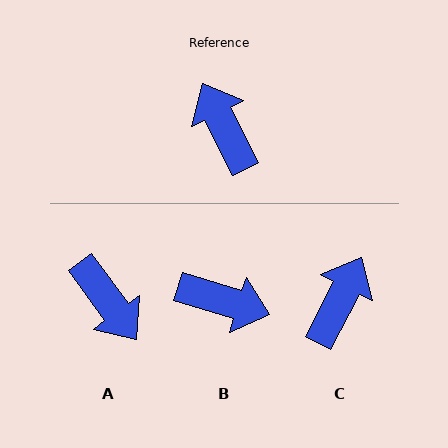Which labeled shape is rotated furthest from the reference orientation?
A, about 170 degrees away.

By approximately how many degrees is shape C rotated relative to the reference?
Approximately 54 degrees clockwise.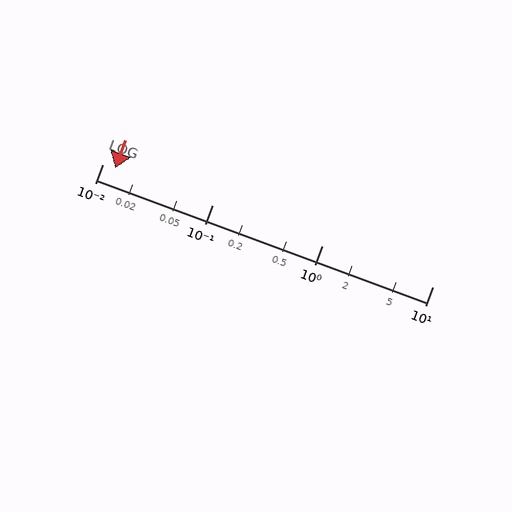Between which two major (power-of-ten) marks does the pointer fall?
The pointer is between 0.01 and 0.1.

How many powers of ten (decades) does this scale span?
The scale spans 3 decades, from 0.01 to 10.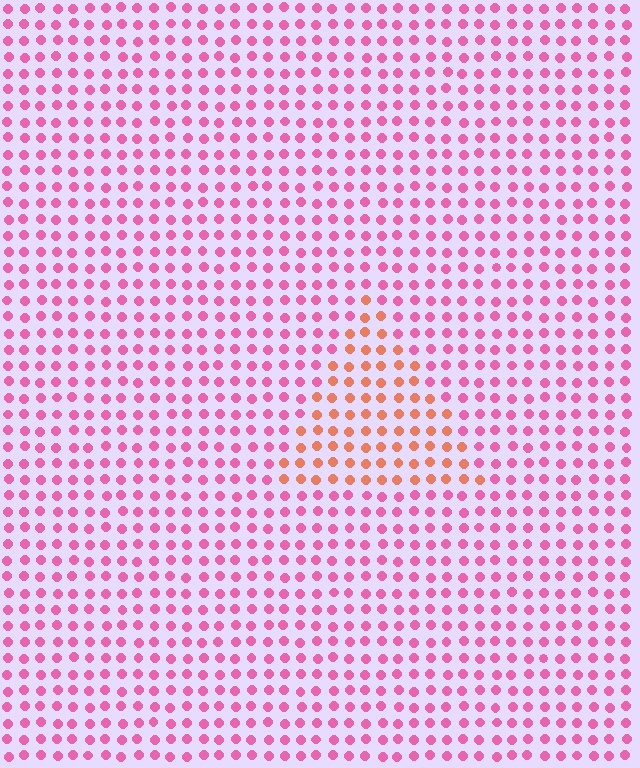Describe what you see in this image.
The image is filled with small pink elements in a uniform arrangement. A triangle-shaped region is visible where the elements are tinted to a slightly different hue, forming a subtle color boundary.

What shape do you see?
I see a triangle.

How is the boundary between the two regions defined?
The boundary is defined purely by a slight shift in hue (about 47 degrees). Spacing, size, and orientation are identical on both sides.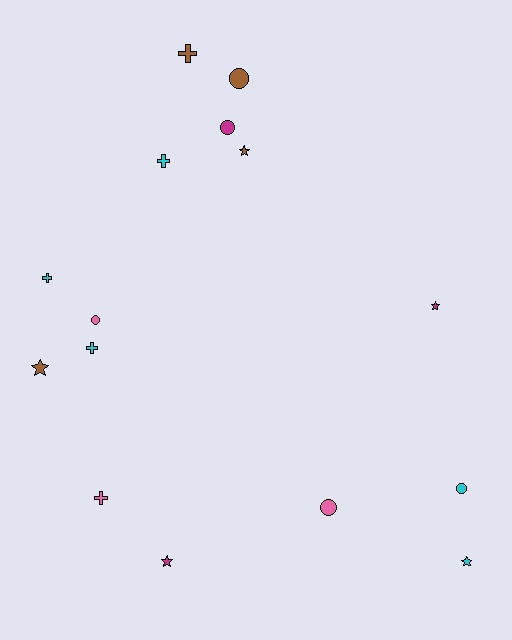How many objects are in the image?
There are 15 objects.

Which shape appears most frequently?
Circle, with 5 objects.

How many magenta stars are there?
There are 2 magenta stars.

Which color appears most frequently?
Cyan, with 5 objects.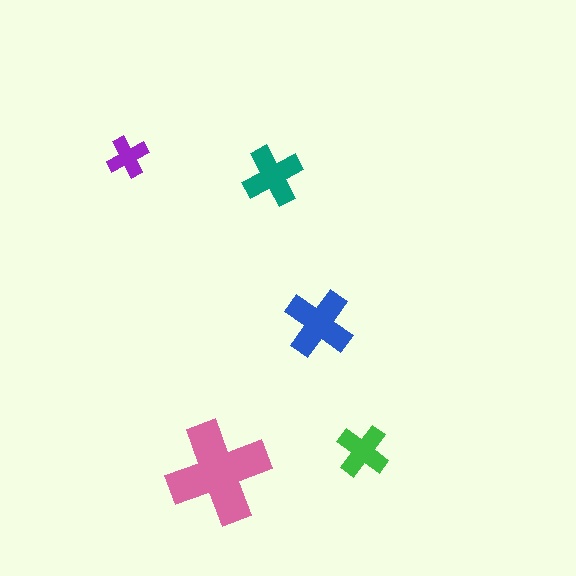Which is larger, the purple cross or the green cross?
The green one.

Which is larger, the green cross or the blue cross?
The blue one.